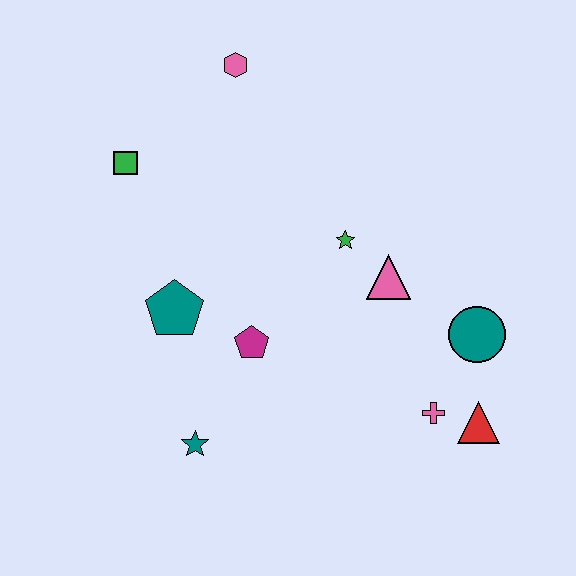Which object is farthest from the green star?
The teal star is farthest from the green star.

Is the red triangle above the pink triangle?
No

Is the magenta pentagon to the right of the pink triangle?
No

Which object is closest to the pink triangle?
The green star is closest to the pink triangle.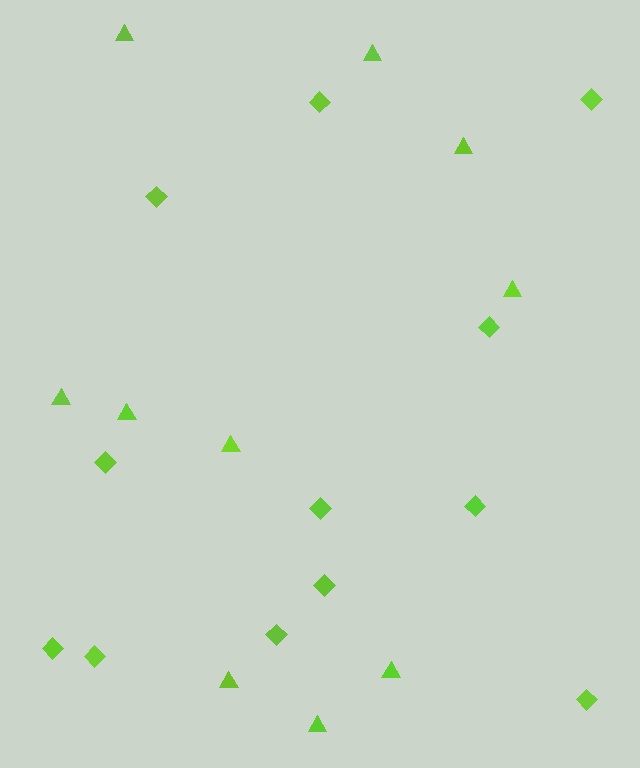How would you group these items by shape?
There are 2 groups: one group of triangles (10) and one group of diamonds (12).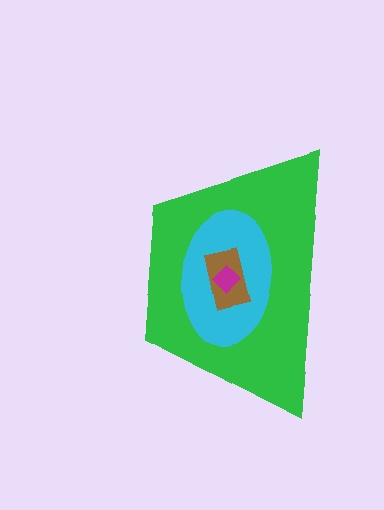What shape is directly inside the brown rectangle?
The magenta diamond.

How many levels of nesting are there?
4.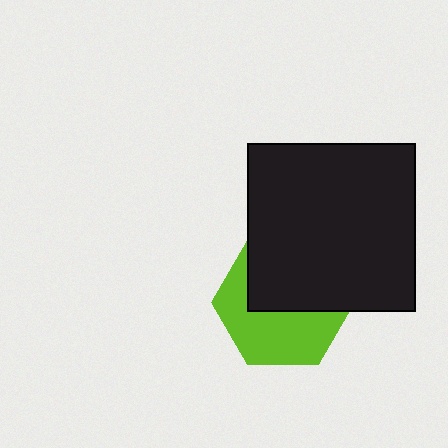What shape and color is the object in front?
The object in front is a black square.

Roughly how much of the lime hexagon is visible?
About half of it is visible (roughly 52%).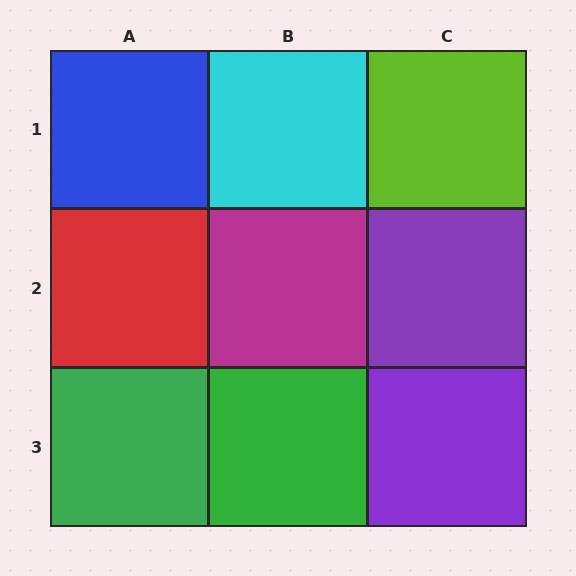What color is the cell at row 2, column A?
Red.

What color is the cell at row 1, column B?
Cyan.